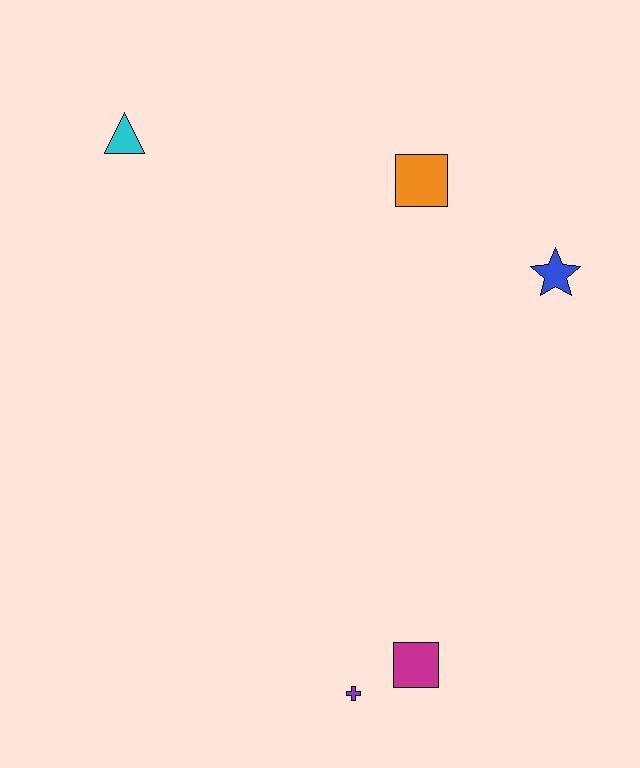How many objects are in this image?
There are 5 objects.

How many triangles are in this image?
There is 1 triangle.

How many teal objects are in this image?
There are no teal objects.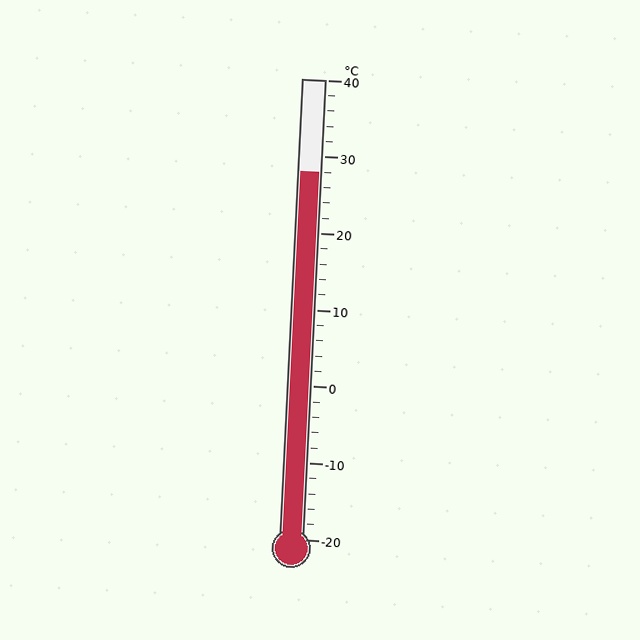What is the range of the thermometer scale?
The thermometer scale ranges from -20°C to 40°C.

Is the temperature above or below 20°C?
The temperature is above 20°C.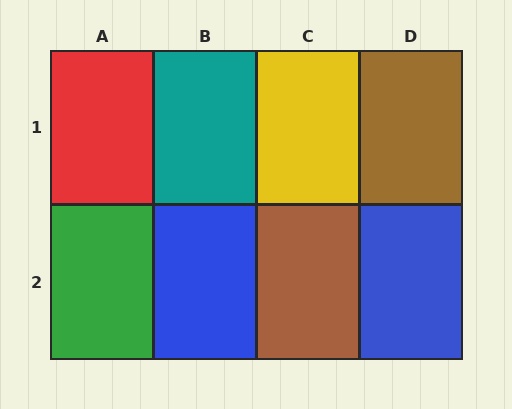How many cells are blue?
2 cells are blue.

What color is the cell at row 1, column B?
Teal.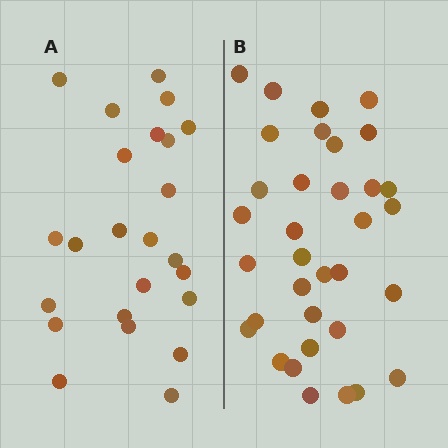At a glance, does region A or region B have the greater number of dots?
Region B (the right region) has more dots.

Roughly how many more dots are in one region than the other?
Region B has roughly 10 or so more dots than region A.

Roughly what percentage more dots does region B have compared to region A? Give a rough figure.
About 40% more.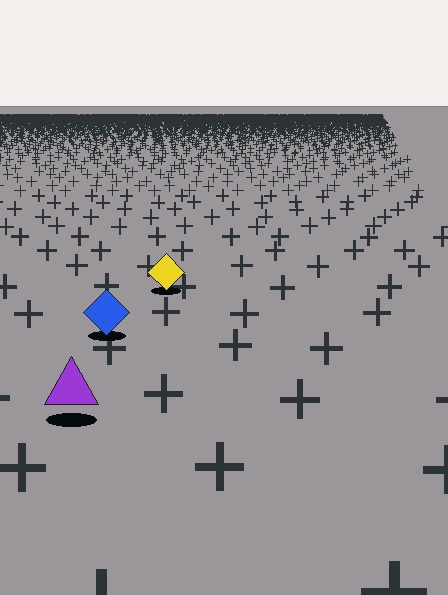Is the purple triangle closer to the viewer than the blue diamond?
Yes. The purple triangle is closer — you can tell from the texture gradient: the ground texture is coarser near it.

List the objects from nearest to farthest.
From nearest to farthest: the purple triangle, the blue diamond, the yellow diamond.